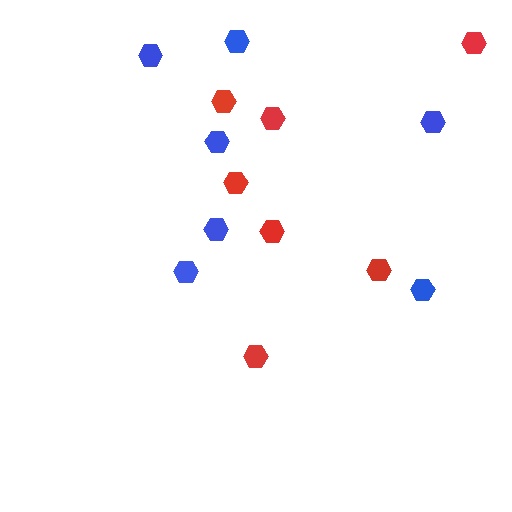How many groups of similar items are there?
There are 2 groups: one group of red hexagons (7) and one group of blue hexagons (7).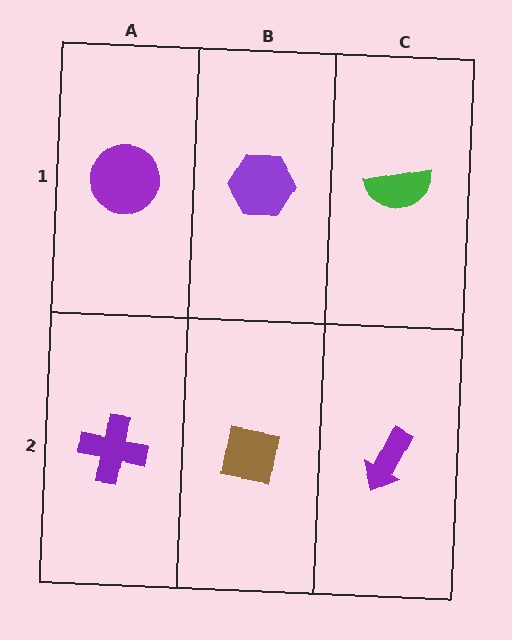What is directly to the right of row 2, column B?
A purple arrow.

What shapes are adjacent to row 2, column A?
A purple circle (row 1, column A), a brown square (row 2, column B).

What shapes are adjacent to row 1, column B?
A brown square (row 2, column B), a purple circle (row 1, column A), a green semicircle (row 1, column C).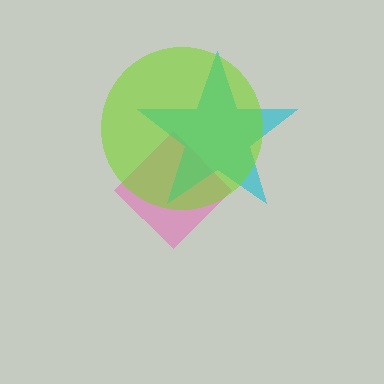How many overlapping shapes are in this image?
There are 3 overlapping shapes in the image.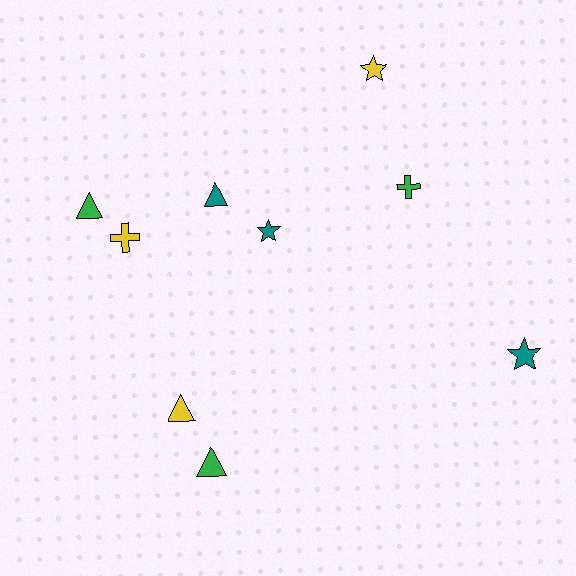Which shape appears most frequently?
Triangle, with 4 objects.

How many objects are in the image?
There are 9 objects.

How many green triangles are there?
There are 2 green triangles.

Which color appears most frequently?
Teal, with 3 objects.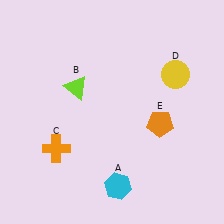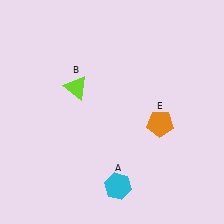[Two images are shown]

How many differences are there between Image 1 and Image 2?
There are 2 differences between the two images.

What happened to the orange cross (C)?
The orange cross (C) was removed in Image 2. It was in the bottom-left area of Image 1.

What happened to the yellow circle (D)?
The yellow circle (D) was removed in Image 2. It was in the top-right area of Image 1.